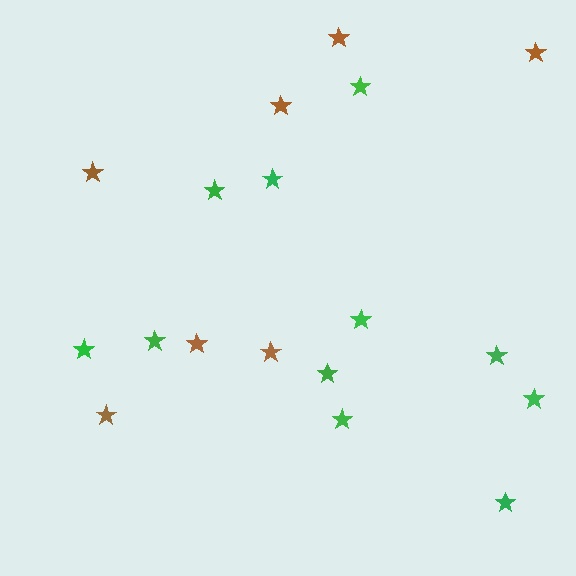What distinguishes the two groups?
There are 2 groups: one group of green stars (11) and one group of brown stars (7).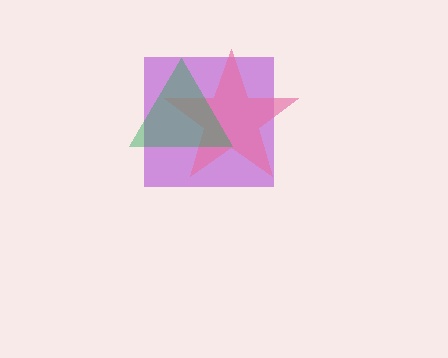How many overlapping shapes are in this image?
There are 3 overlapping shapes in the image.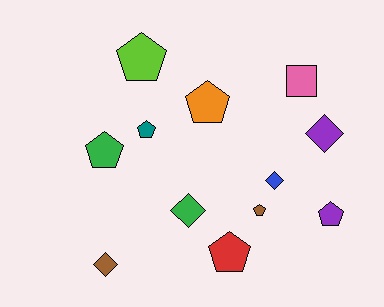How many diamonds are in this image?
There are 4 diamonds.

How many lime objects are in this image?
There is 1 lime object.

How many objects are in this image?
There are 12 objects.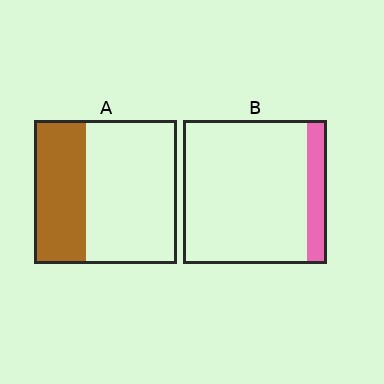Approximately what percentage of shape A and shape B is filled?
A is approximately 35% and B is approximately 15%.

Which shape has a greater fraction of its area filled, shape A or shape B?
Shape A.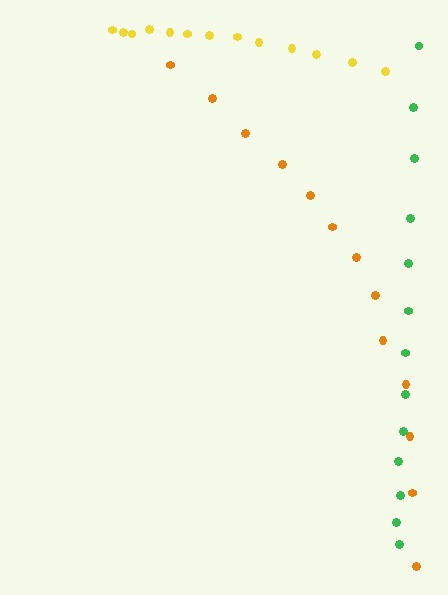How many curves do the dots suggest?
There are 3 distinct paths.